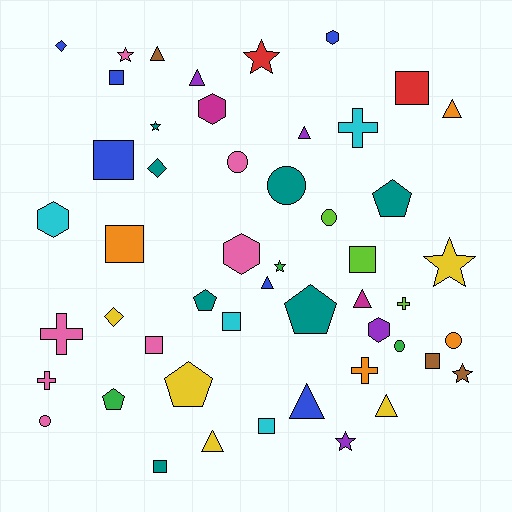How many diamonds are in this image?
There are 3 diamonds.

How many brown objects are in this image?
There are 3 brown objects.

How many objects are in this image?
There are 50 objects.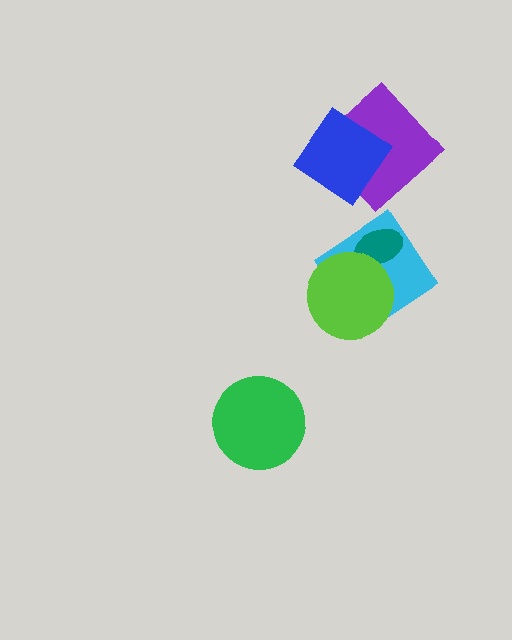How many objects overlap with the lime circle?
2 objects overlap with the lime circle.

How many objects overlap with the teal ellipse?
2 objects overlap with the teal ellipse.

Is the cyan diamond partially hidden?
Yes, it is partially covered by another shape.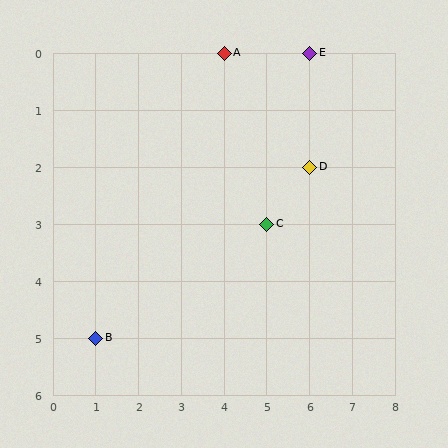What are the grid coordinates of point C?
Point C is at grid coordinates (5, 3).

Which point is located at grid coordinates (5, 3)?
Point C is at (5, 3).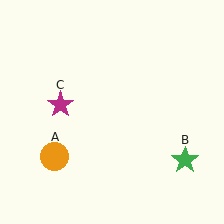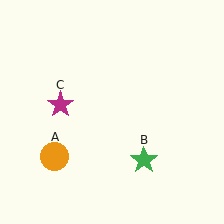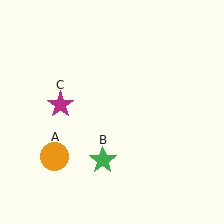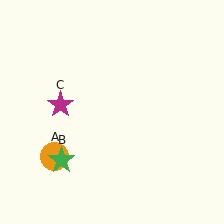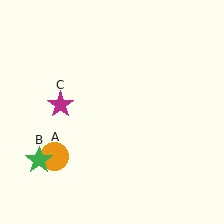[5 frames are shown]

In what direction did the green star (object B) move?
The green star (object B) moved left.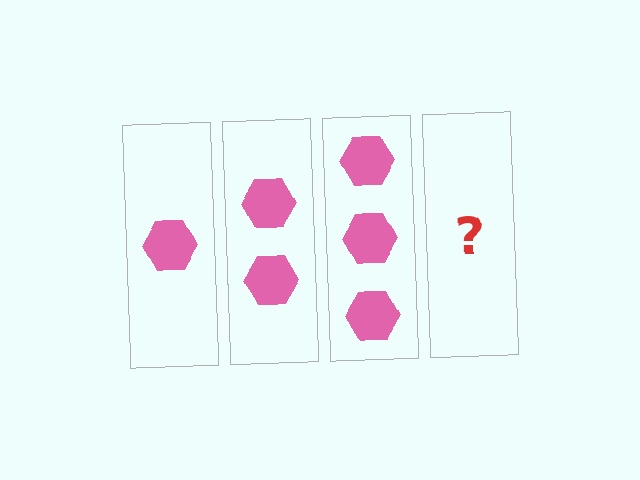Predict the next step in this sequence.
The next step is 4 hexagons.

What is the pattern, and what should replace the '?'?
The pattern is that each step adds one more hexagon. The '?' should be 4 hexagons.